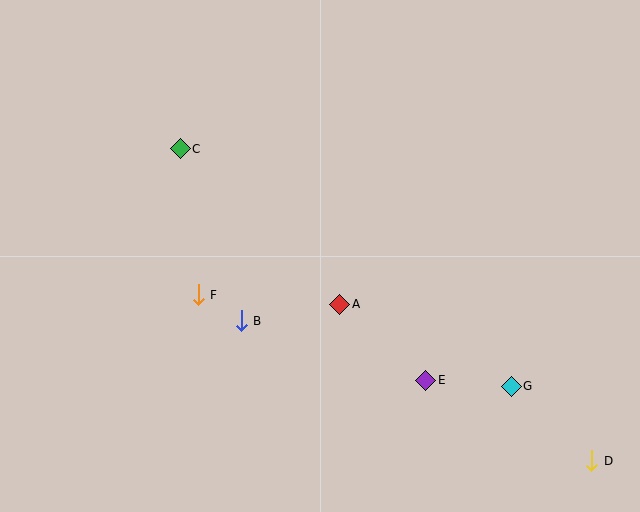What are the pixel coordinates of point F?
Point F is at (198, 295).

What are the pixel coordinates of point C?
Point C is at (180, 149).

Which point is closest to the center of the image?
Point A at (340, 304) is closest to the center.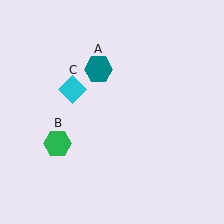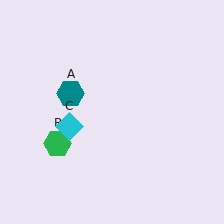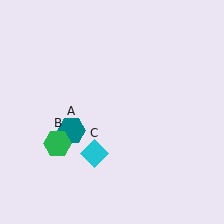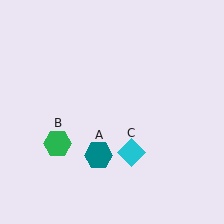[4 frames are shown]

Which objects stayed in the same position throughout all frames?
Green hexagon (object B) remained stationary.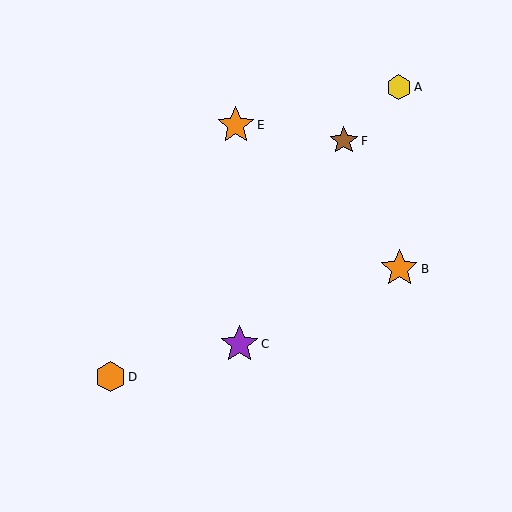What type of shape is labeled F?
Shape F is a brown star.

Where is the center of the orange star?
The center of the orange star is at (236, 125).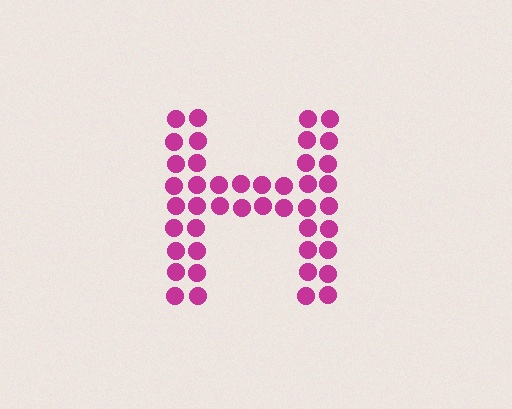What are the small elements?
The small elements are circles.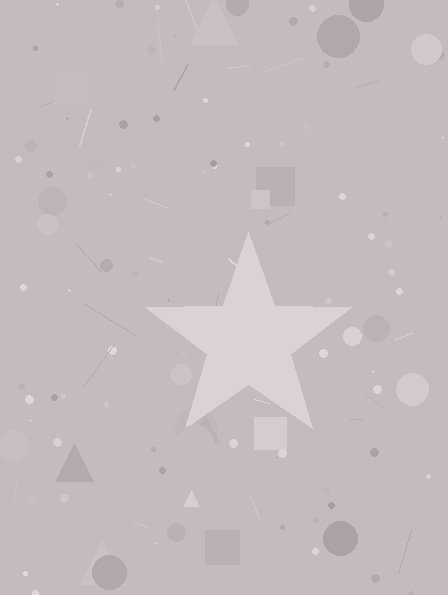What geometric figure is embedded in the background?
A star is embedded in the background.